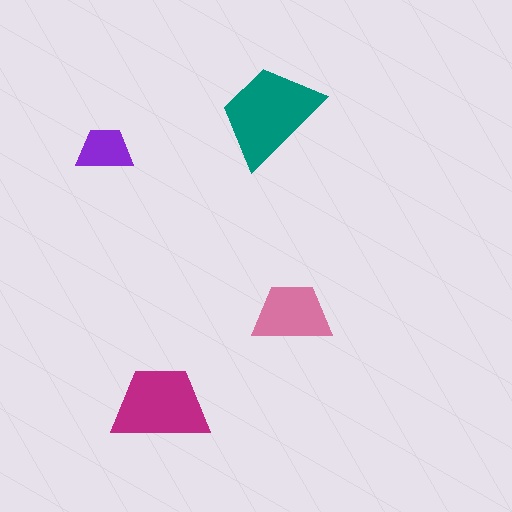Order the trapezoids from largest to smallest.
the teal one, the magenta one, the pink one, the purple one.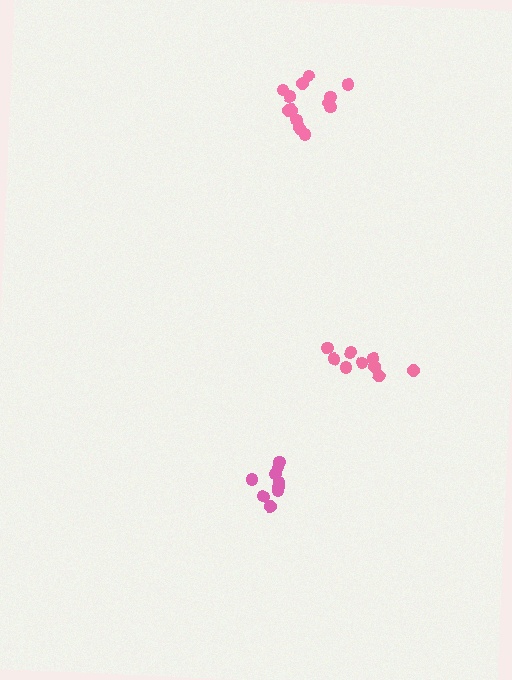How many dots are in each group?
Group 1: 9 dots, Group 2: 13 dots, Group 3: 9 dots (31 total).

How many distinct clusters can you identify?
There are 3 distinct clusters.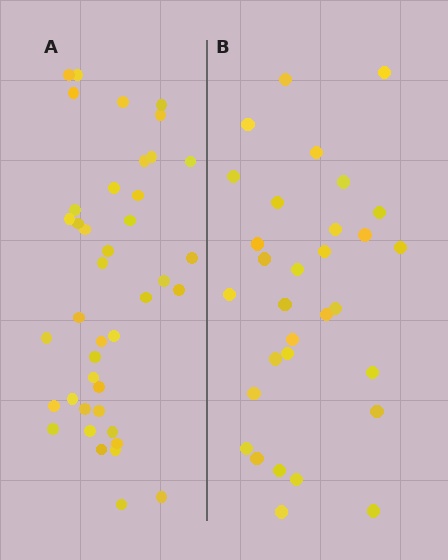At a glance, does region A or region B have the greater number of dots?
Region A (the left region) has more dots.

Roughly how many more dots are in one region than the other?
Region A has roughly 10 or so more dots than region B.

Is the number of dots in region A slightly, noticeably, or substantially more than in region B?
Region A has noticeably more, but not dramatically so. The ratio is roughly 1.3 to 1.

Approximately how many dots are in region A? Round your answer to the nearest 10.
About 40 dots. (The exact count is 41, which rounds to 40.)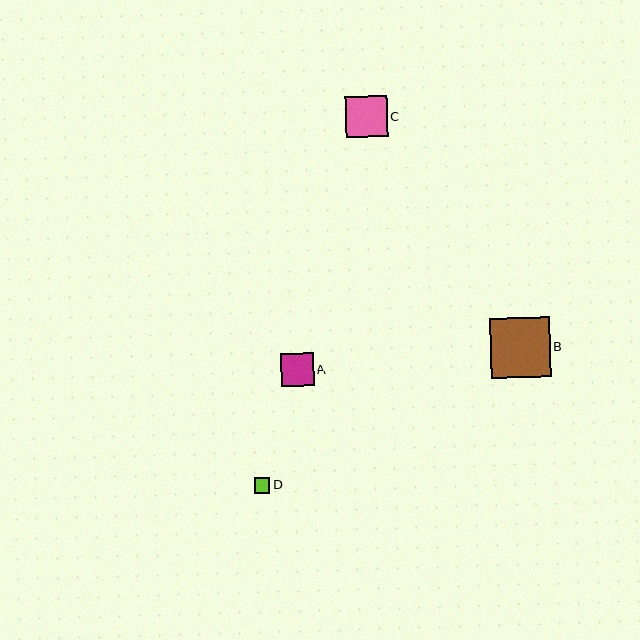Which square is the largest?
Square B is the largest with a size of approximately 60 pixels.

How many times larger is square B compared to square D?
Square B is approximately 3.9 times the size of square D.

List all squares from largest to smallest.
From largest to smallest: B, C, A, D.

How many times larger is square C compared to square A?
Square C is approximately 1.3 times the size of square A.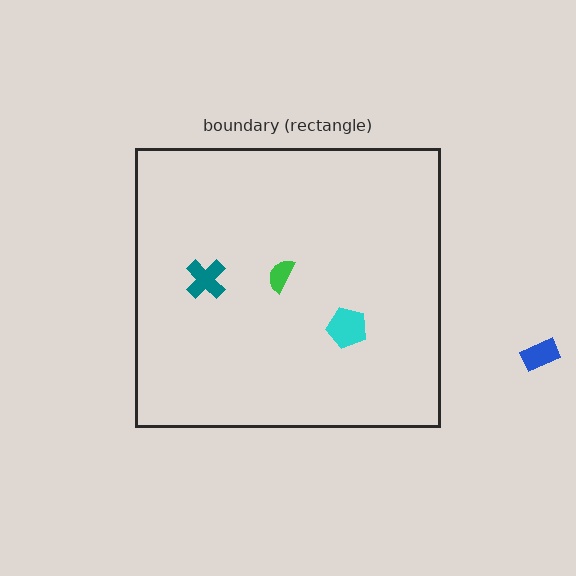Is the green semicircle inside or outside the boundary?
Inside.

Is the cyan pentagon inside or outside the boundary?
Inside.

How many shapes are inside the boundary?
3 inside, 1 outside.